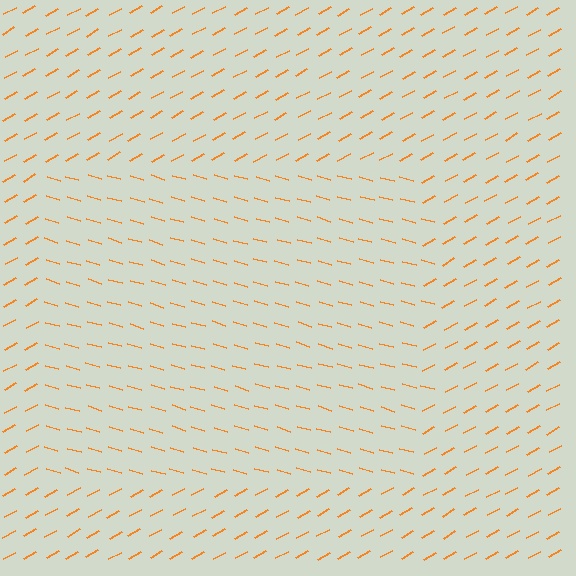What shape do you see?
I see a rectangle.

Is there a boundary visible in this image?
Yes, there is a texture boundary formed by a change in line orientation.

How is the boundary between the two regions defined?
The boundary is defined purely by a change in line orientation (approximately 45 degrees difference). All lines are the same color and thickness.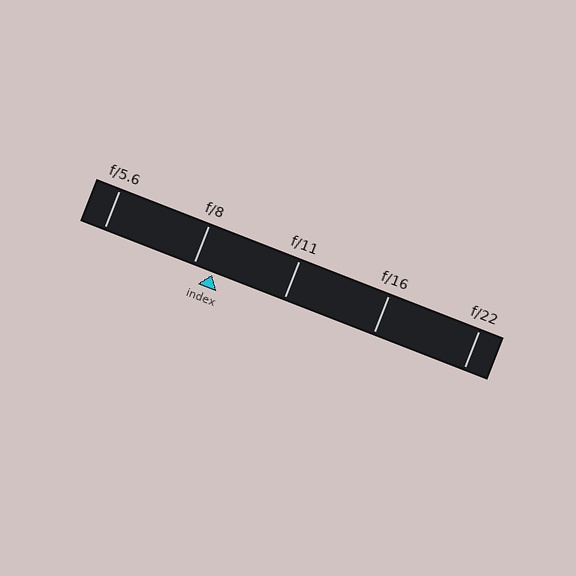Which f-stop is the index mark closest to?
The index mark is closest to f/8.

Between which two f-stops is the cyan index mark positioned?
The index mark is between f/8 and f/11.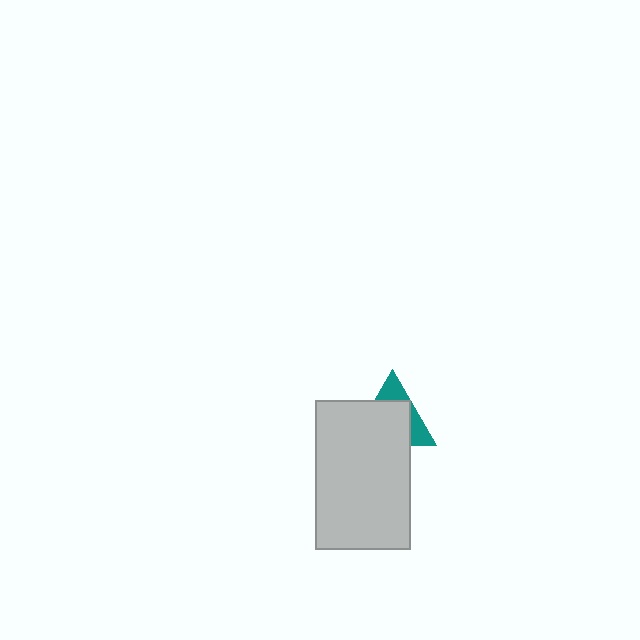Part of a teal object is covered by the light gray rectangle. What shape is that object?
It is a triangle.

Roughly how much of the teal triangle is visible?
A small part of it is visible (roughly 33%).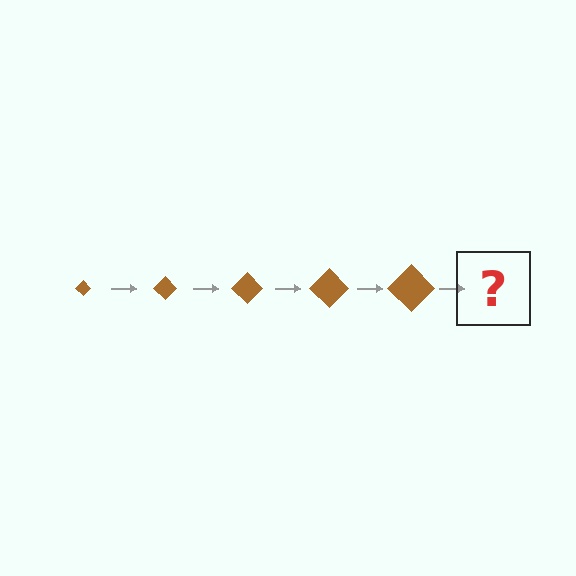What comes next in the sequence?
The next element should be a brown diamond, larger than the previous one.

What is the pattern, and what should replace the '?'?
The pattern is that the diamond gets progressively larger each step. The '?' should be a brown diamond, larger than the previous one.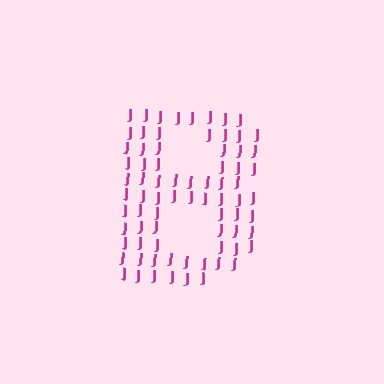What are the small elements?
The small elements are letter J's.